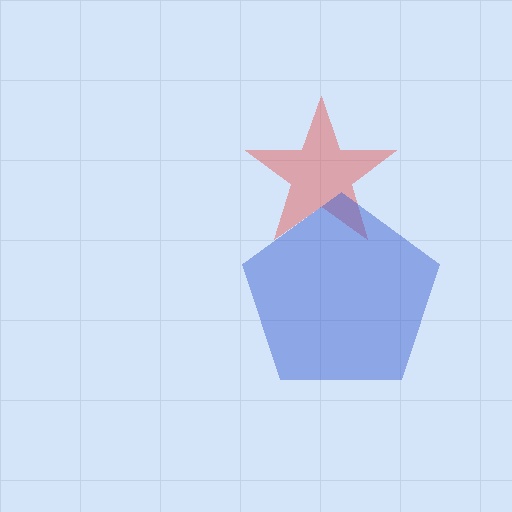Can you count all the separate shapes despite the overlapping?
Yes, there are 2 separate shapes.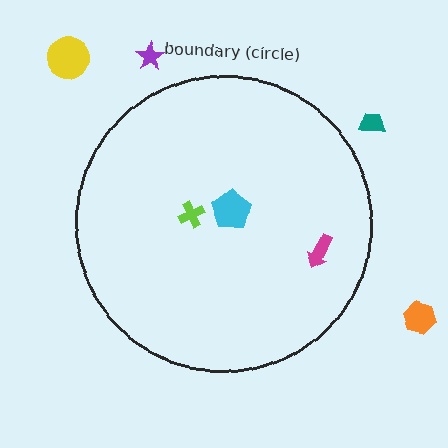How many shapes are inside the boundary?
3 inside, 4 outside.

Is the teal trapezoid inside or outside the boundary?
Outside.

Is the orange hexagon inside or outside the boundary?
Outside.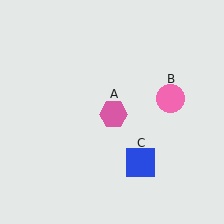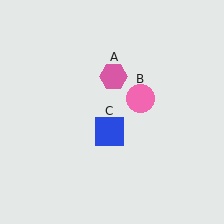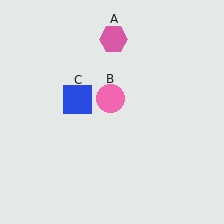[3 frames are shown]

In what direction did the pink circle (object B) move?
The pink circle (object B) moved left.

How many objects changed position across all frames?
3 objects changed position: pink hexagon (object A), pink circle (object B), blue square (object C).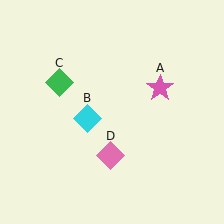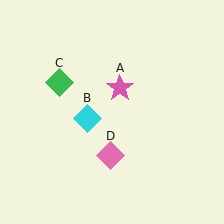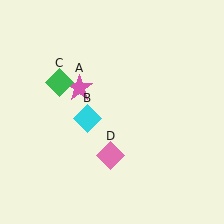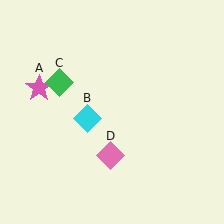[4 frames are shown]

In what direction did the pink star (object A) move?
The pink star (object A) moved left.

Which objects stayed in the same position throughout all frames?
Cyan diamond (object B) and green diamond (object C) and pink diamond (object D) remained stationary.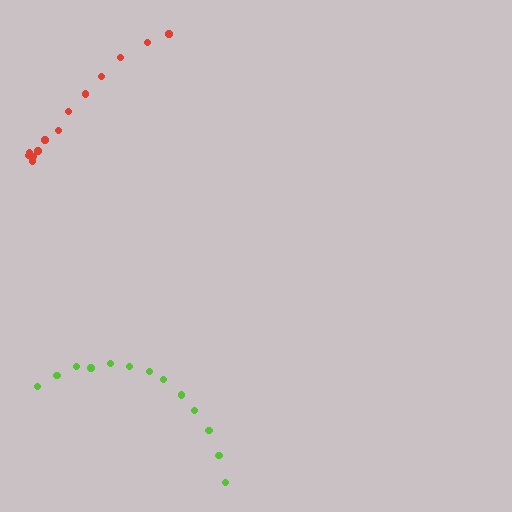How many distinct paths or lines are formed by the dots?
There are 2 distinct paths.